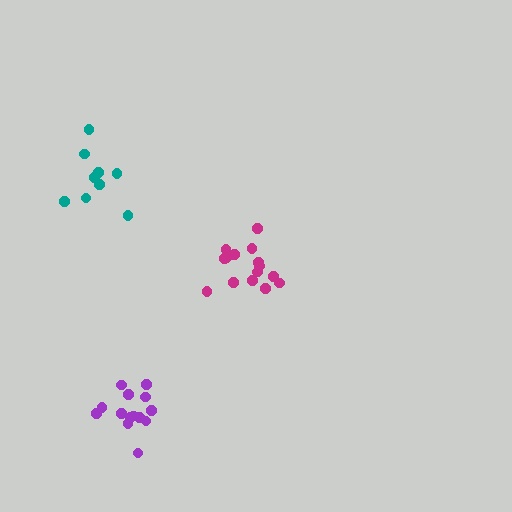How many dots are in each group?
Group 1: 10 dots, Group 2: 15 dots, Group 3: 14 dots (39 total).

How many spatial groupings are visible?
There are 3 spatial groupings.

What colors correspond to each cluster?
The clusters are colored: teal, magenta, purple.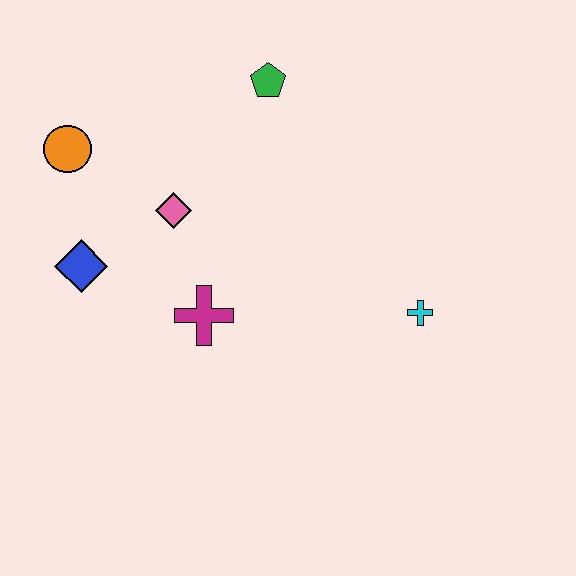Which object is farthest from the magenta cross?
The green pentagon is farthest from the magenta cross.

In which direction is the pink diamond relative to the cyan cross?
The pink diamond is to the left of the cyan cross.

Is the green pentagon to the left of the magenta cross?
No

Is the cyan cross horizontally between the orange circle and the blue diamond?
No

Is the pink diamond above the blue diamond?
Yes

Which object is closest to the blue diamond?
The pink diamond is closest to the blue diamond.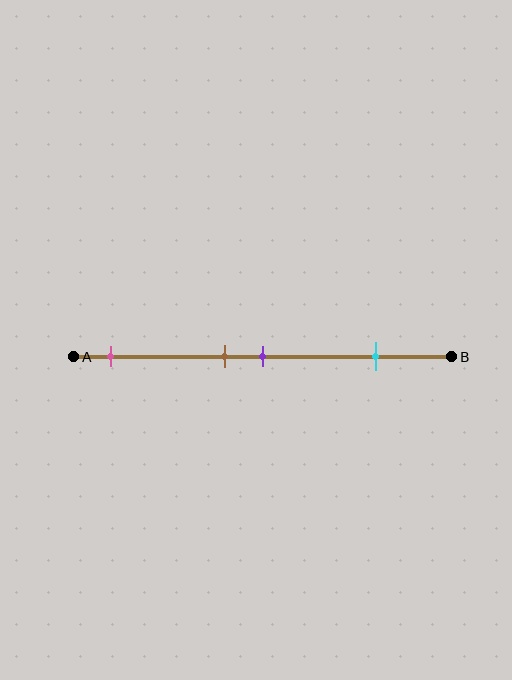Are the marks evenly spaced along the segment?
No, the marks are not evenly spaced.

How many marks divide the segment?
There are 4 marks dividing the segment.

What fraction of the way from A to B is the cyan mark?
The cyan mark is approximately 80% (0.8) of the way from A to B.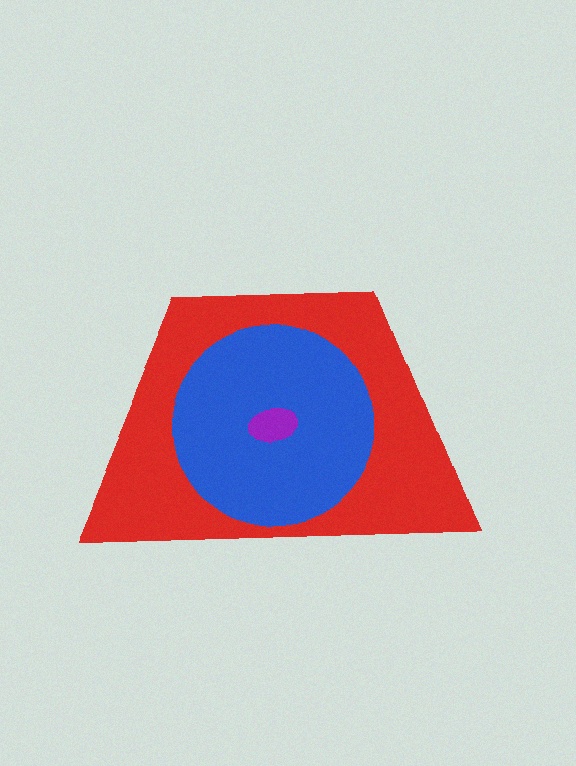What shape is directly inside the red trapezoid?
The blue circle.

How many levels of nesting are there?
3.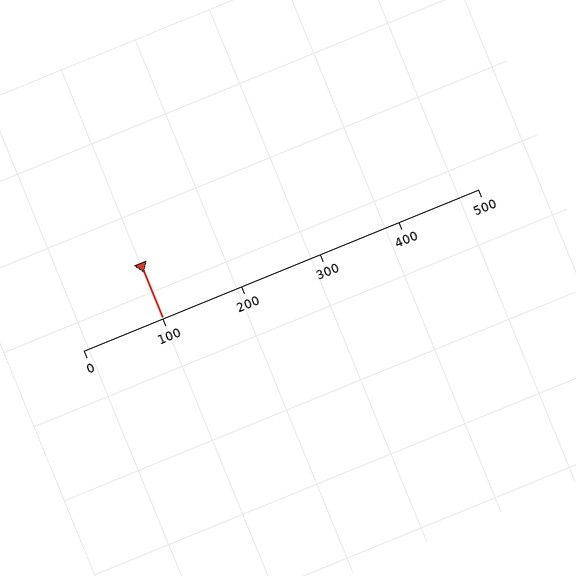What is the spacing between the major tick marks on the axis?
The major ticks are spaced 100 apart.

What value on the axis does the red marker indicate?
The marker indicates approximately 100.